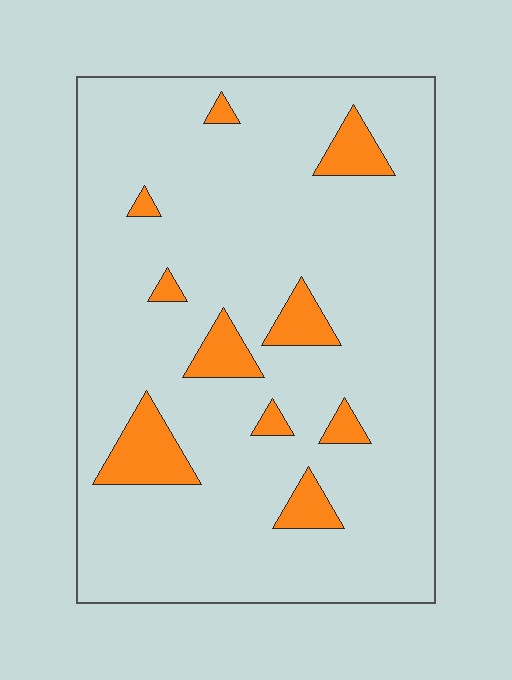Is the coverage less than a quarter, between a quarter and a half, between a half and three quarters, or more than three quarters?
Less than a quarter.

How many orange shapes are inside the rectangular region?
10.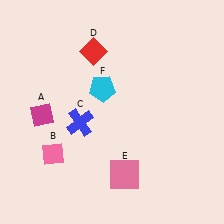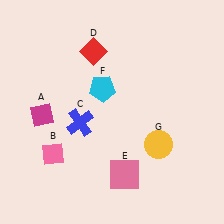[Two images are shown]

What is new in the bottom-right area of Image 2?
A yellow circle (G) was added in the bottom-right area of Image 2.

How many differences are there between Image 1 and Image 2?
There is 1 difference between the two images.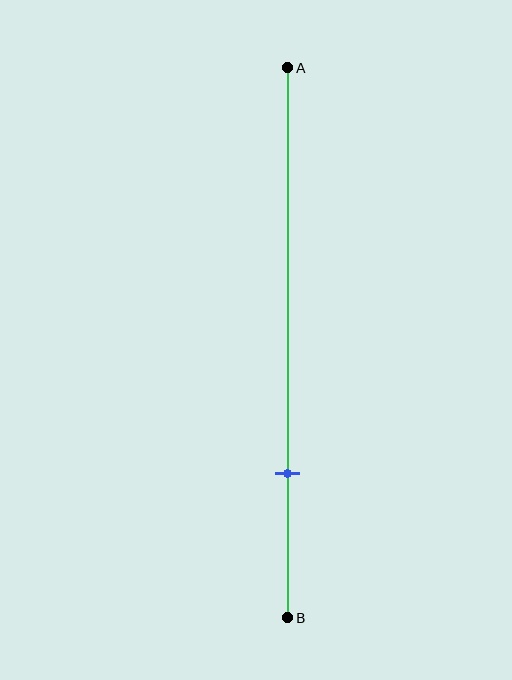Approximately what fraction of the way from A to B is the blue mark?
The blue mark is approximately 75% of the way from A to B.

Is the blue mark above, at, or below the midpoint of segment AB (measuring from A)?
The blue mark is below the midpoint of segment AB.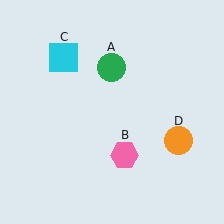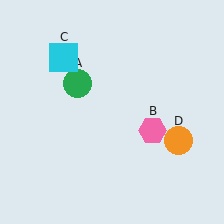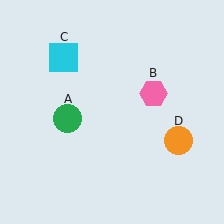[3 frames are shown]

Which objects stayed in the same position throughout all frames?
Cyan square (object C) and orange circle (object D) remained stationary.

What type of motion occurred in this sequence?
The green circle (object A), pink hexagon (object B) rotated counterclockwise around the center of the scene.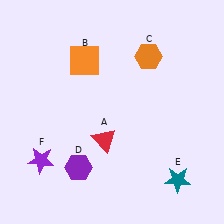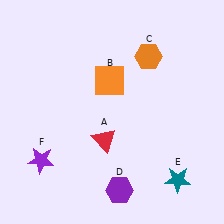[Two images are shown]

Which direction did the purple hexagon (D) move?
The purple hexagon (D) moved right.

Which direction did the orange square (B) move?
The orange square (B) moved right.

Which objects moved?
The objects that moved are: the orange square (B), the purple hexagon (D).